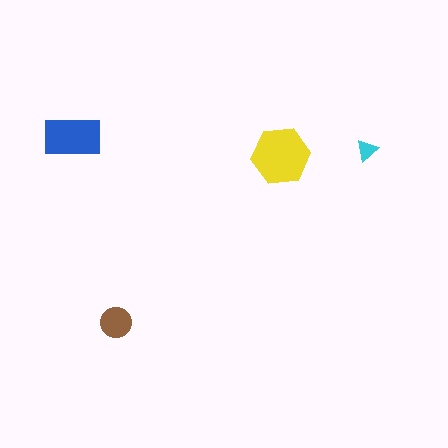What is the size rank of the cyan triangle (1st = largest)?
4th.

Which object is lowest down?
The brown circle is bottommost.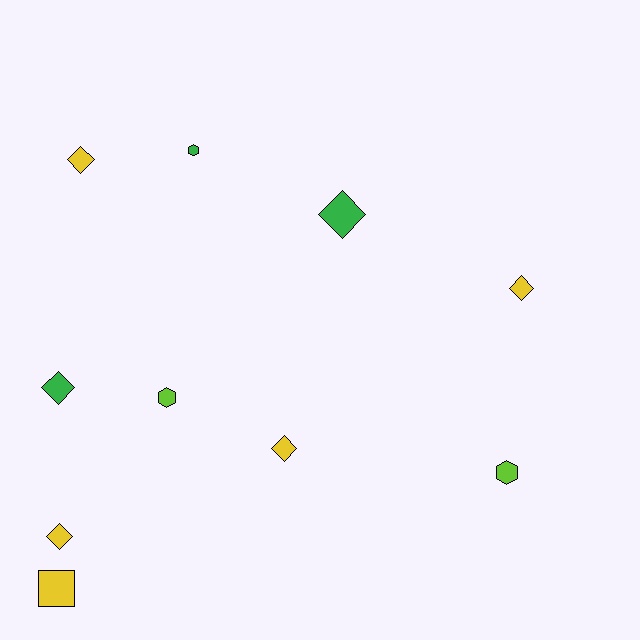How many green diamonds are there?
There are 2 green diamonds.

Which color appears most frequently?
Yellow, with 5 objects.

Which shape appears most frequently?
Diamond, with 6 objects.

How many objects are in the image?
There are 10 objects.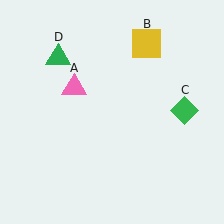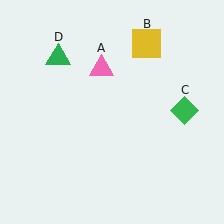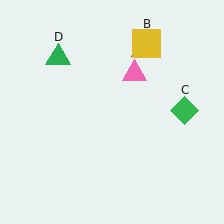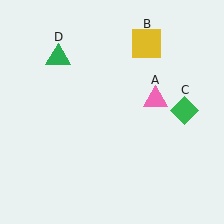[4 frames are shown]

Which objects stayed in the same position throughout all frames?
Yellow square (object B) and green diamond (object C) and green triangle (object D) remained stationary.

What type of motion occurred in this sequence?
The pink triangle (object A) rotated clockwise around the center of the scene.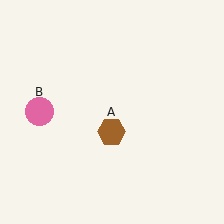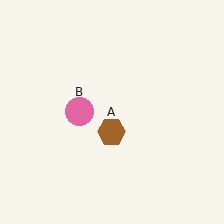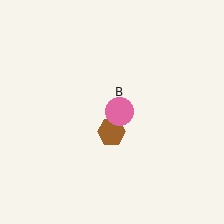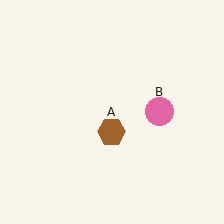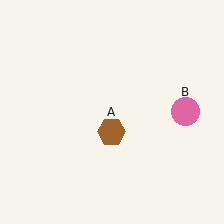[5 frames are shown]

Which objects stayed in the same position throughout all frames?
Brown hexagon (object A) remained stationary.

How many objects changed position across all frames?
1 object changed position: pink circle (object B).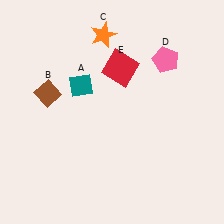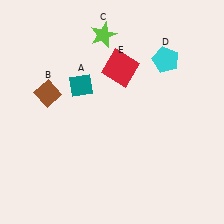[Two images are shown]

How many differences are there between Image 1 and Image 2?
There are 2 differences between the two images.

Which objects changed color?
C changed from orange to lime. D changed from pink to cyan.